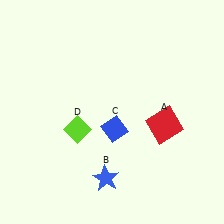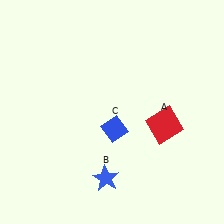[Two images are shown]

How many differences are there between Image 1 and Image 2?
There is 1 difference between the two images.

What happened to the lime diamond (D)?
The lime diamond (D) was removed in Image 2. It was in the bottom-left area of Image 1.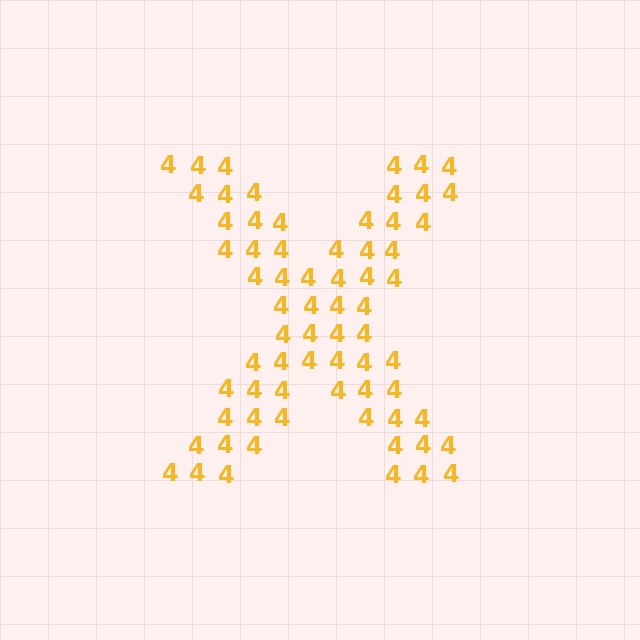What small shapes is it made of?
It is made of small digit 4's.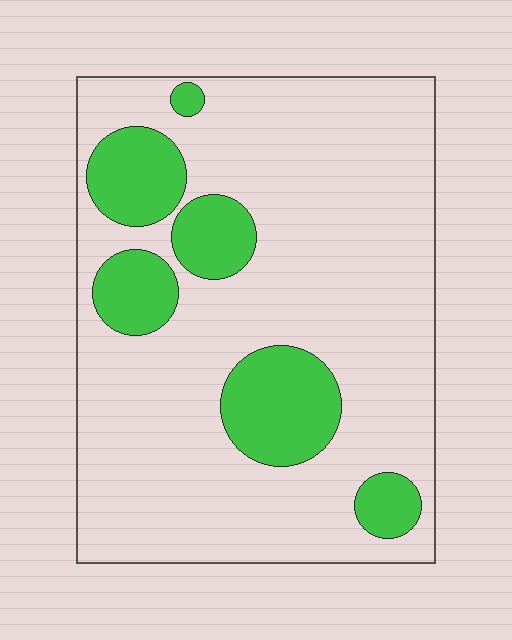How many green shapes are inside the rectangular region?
6.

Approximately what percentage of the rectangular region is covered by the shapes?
Approximately 20%.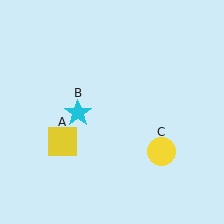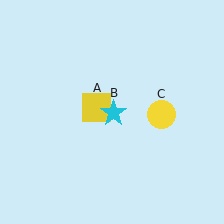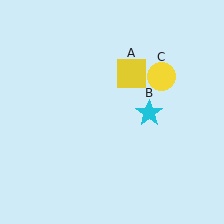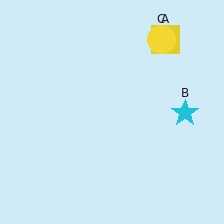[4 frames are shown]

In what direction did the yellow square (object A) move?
The yellow square (object A) moved up and to the right.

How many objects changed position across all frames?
3 objects changed position: yellow square (object A), cyan star (object B), yellow circle (object C).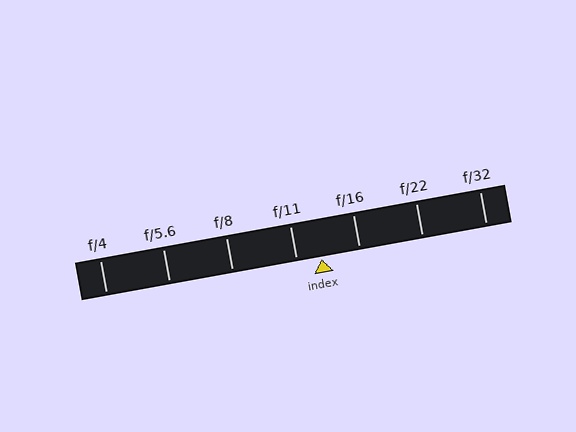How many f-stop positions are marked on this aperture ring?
There are 7 f-stop positions marked.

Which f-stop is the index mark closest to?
The index mark is closest to f/11.